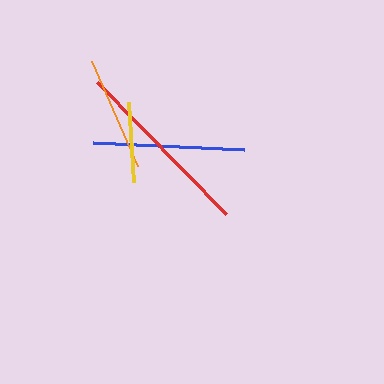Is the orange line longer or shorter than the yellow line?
The orange line is longer than the yellow line.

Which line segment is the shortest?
The yellow line is the shortest at approximately 80 pixels.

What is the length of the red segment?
The red segment is approximately 185 pixels long.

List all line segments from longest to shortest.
From longest to shortest: red, blue, orange, yellow.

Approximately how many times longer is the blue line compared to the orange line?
The blue line is approximately 1.3 times the length of the orange line.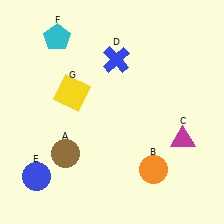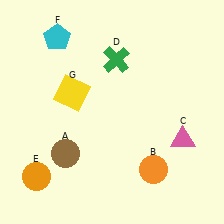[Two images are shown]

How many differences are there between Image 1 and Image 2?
There are 3 differences between the two images.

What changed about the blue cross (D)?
In Image 1, D is blue. In Image 2, it changed to green.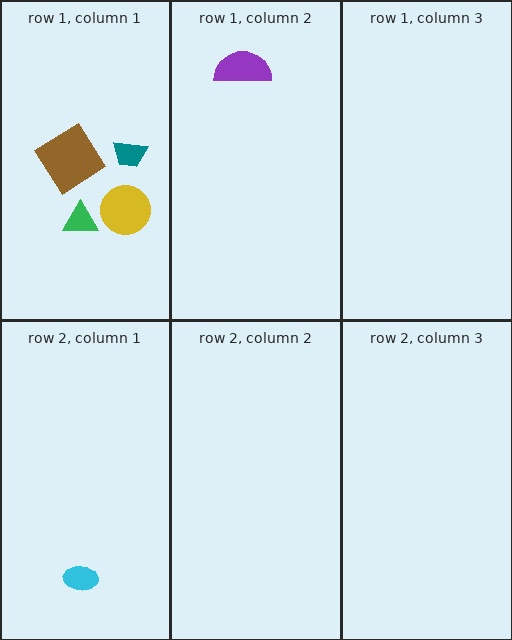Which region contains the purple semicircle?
The row 1, column 2 region.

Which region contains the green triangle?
The row 1, column 1 region.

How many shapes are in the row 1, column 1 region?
4.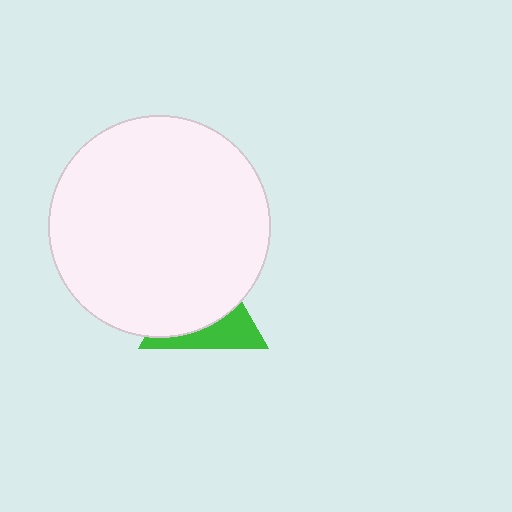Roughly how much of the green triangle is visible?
A small part of it is visible (roughly 36%).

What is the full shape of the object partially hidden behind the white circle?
The partially hidden object is a green triangle.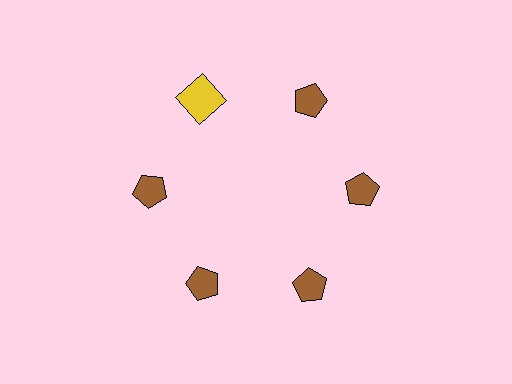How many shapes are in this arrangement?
There are 6 shapes arranged in a ring pattern.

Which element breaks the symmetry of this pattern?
The yellow square at roughly the 11 o'clock position breaks the symmetry. All other shapes are brown pentagons.